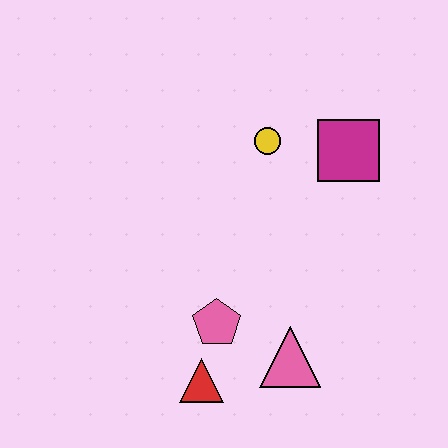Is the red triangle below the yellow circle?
Yes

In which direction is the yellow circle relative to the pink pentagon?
The yellow circle is above the pink pentagon.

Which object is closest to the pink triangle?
The pink pentagon is closest to the pink triangle.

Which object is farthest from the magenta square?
The red triangle is farthest from the magenta square.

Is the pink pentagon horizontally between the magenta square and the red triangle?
Yes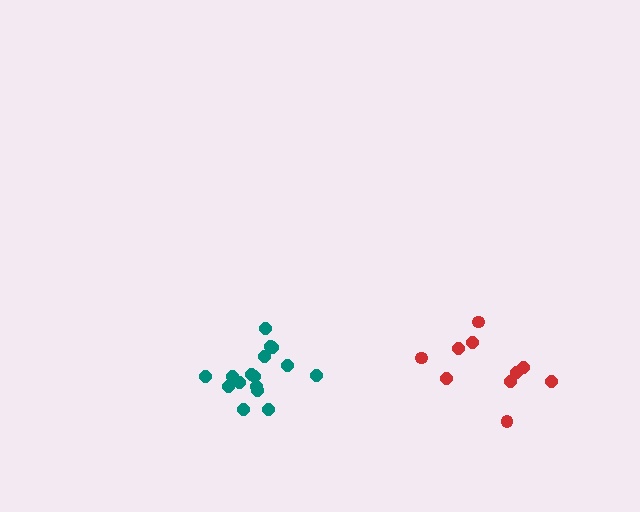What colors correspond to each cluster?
The clusters are colored: red, teal.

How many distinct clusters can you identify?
There are 2 distinct clusters.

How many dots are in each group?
Group 1: 10 dots, Group 2: 16 dots (26 total).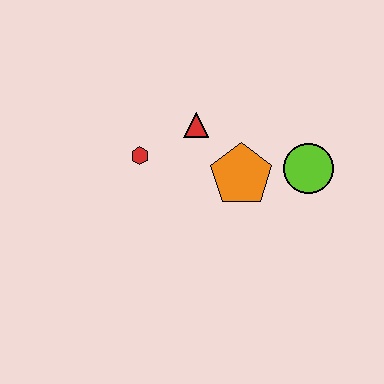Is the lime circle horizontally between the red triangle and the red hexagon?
No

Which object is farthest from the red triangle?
The lime circle is farthest from the red triangle.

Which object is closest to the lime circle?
The orange pentagon is closest to the lime circle.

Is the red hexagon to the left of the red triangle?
Yes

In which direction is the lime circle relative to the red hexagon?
The lime circle is to the right of the red hexagon.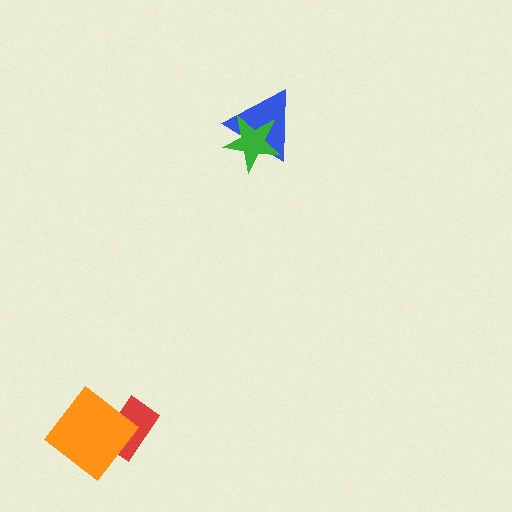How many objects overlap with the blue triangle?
1 object overlaps with the blue triangle.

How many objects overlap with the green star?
1 object overlaps with the green star.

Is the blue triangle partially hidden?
Yes, it is partially covered by another shape.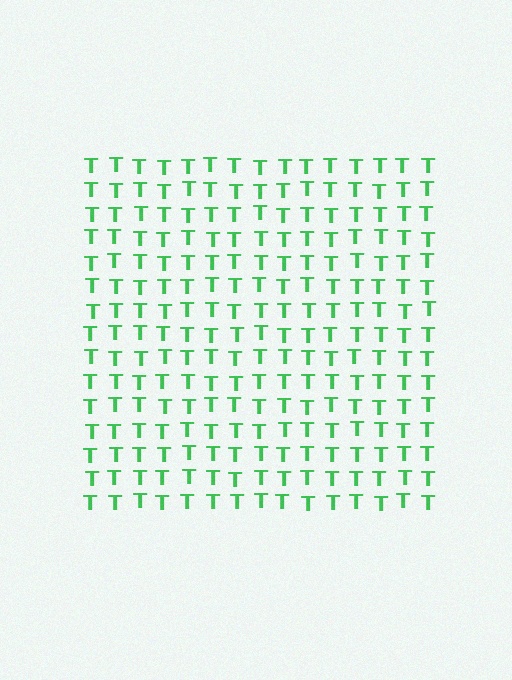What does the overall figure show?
The overall figure shows a square.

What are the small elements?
The small elements are letter T's.